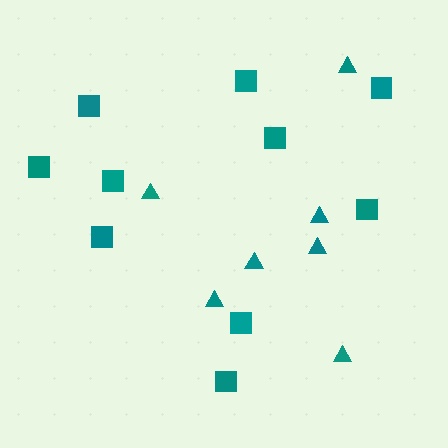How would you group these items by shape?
There are 2 groups: one group of squares (10) and one group of triangles (7).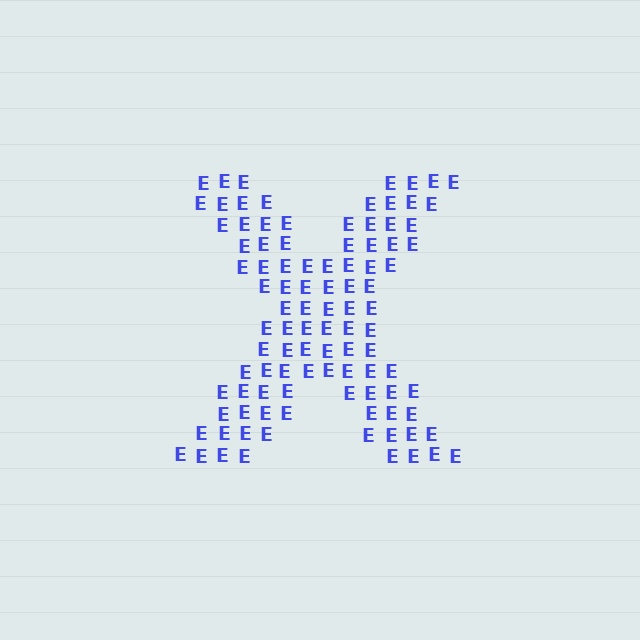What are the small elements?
The small elements are letter E's.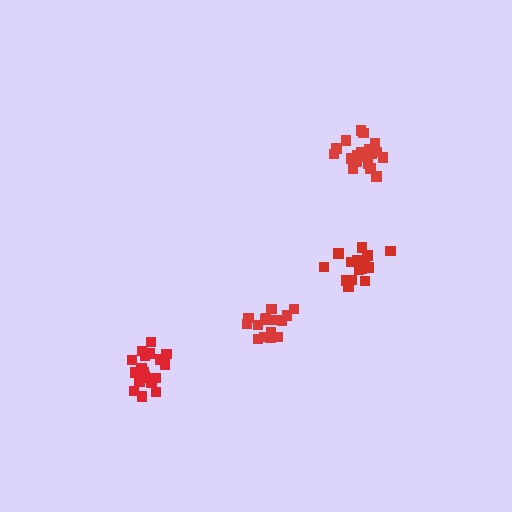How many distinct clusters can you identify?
There are 4 distinct clusters.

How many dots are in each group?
Group 1: 17 dots, Group 2: 19 dots, Group 3: 15 dots, Group 4: 20 dots (71 total).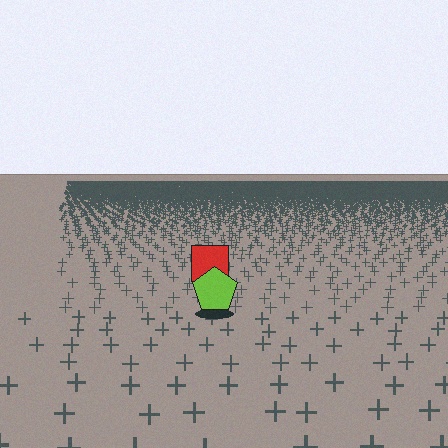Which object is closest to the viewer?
The lime pentagon is closest. The texture marks near it are larger and more spread out.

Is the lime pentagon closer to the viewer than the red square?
Yes. The lime pentagon is closer — you can tell from the texture gradient: the ground texture is coarser near it.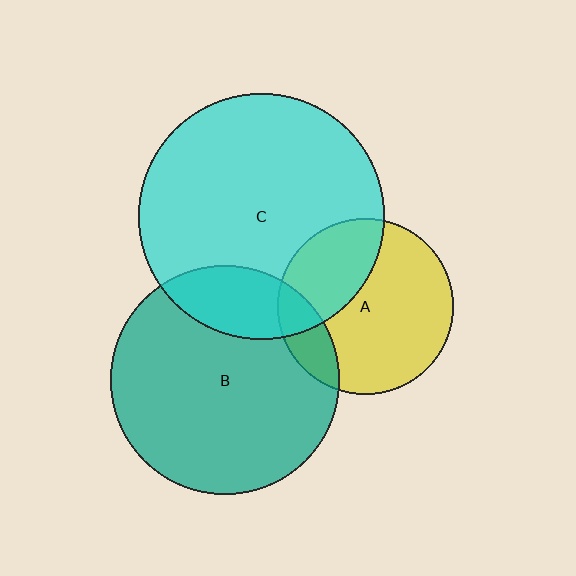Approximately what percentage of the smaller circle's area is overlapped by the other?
Approximately 35%.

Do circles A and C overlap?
Yes.